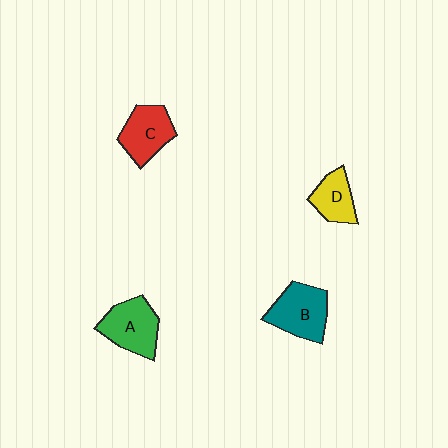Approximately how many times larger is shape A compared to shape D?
Approximately 1.5 times.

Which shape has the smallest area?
Shape D (yellow).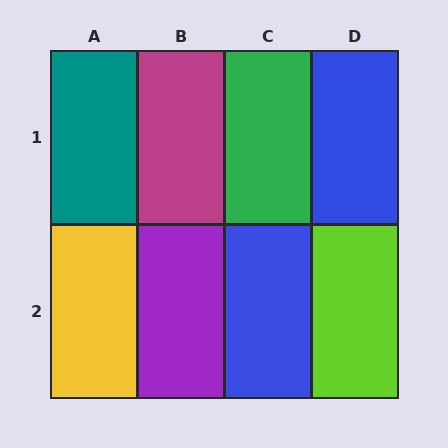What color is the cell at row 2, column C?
Blue.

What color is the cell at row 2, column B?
Purple.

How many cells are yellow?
1 cell is yellow.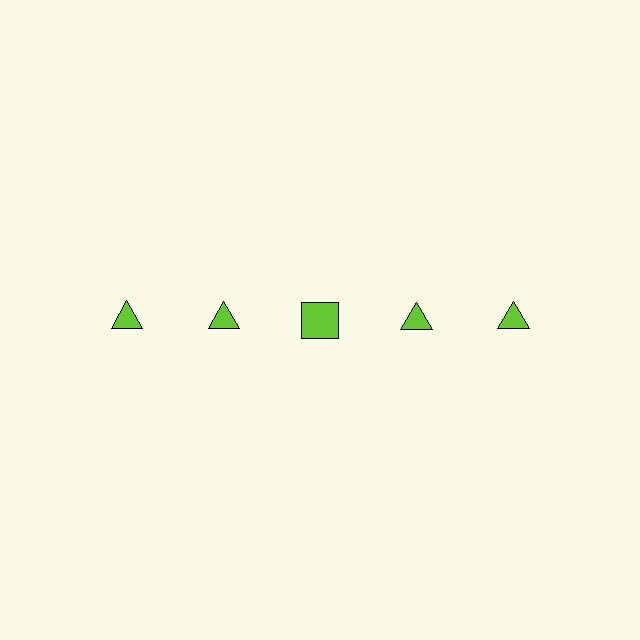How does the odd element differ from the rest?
It has a different shape: square instead of triangle.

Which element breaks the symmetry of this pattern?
The lime square in the top row, center column breaks the symmetry. All other shapes are lime triangles.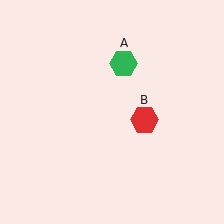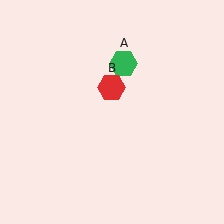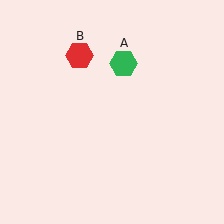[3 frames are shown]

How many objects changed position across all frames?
1 object changed position: red hexagon (object B).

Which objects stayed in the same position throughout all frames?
Green hexagon (object A) remained stationary.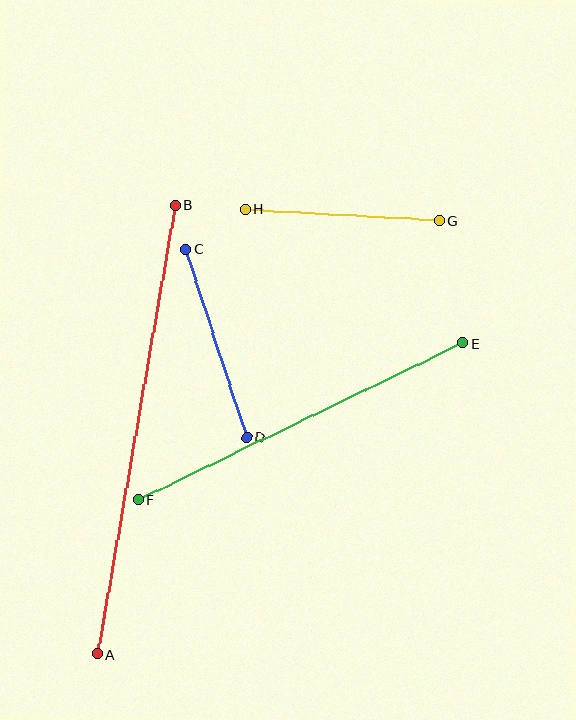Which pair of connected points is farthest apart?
Points A and B are farthest apart.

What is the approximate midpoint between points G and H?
The midpoint is at approximately (342, 215) pixels.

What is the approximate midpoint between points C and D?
The midpoint is at approximately (216, 344) pixels.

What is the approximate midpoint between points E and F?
The midpoint is at approximately (301, 421) pixels.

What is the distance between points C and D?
The distance is approximately 198 pixels.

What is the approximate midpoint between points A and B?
The midpoint is at approximately (136, 429) pixels.